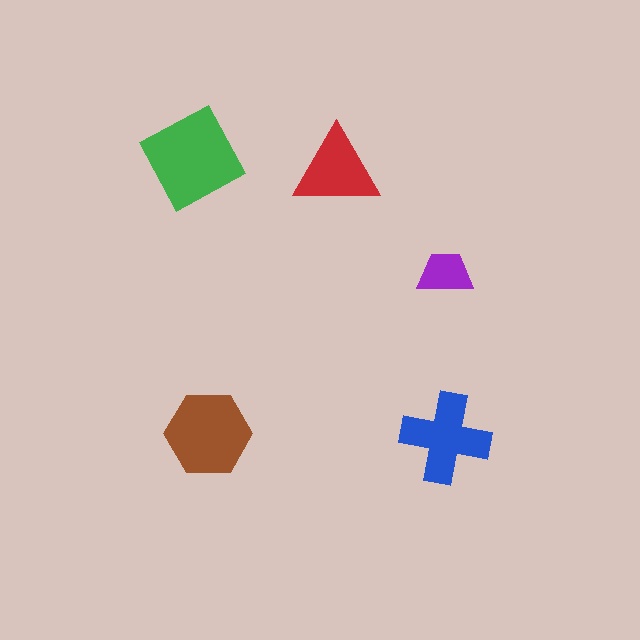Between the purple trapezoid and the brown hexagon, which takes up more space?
The brown hexagon.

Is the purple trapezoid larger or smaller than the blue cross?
Smaller.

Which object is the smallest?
The purple trapezoid.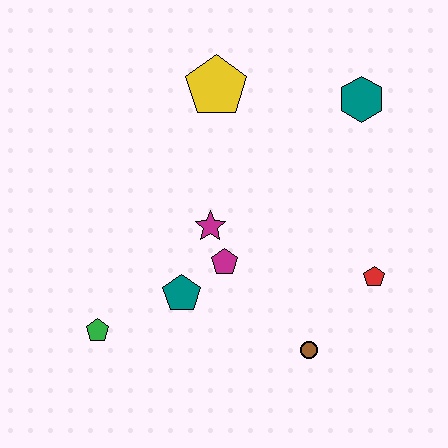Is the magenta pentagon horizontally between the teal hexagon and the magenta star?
Yes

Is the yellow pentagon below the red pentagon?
No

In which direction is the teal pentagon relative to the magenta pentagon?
The teal pentagon is to the left of the magenta pentagon.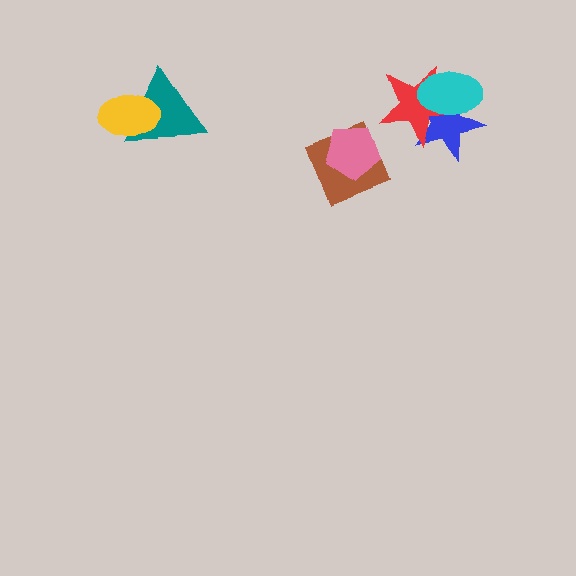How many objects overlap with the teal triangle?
1 object overlaps with the teal triangle.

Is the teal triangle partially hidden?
Yes, it is partially covered by another shape.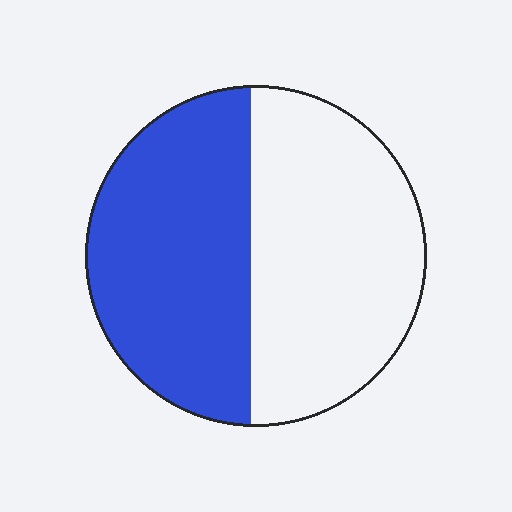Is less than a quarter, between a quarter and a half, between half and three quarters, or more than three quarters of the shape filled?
Between a quarter and a half.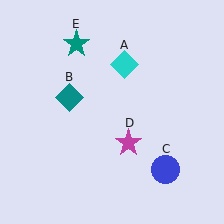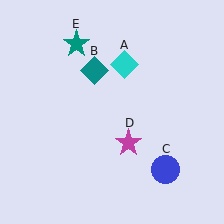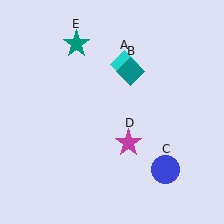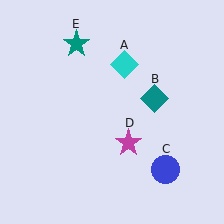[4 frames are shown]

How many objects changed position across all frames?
1 object changed position: teal diamond (object B).